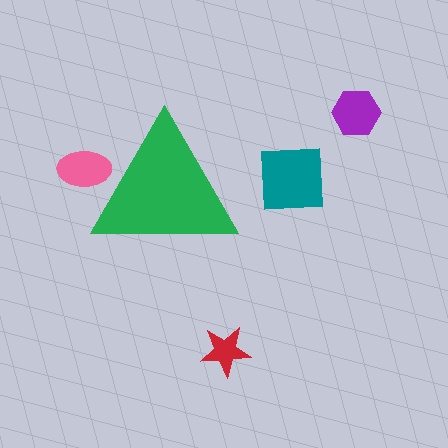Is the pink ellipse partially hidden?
Yes, the pink ellipse is partially hidden behind the green triangle.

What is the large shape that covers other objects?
A green triangle.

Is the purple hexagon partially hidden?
No, the purple hexagon is fully visible.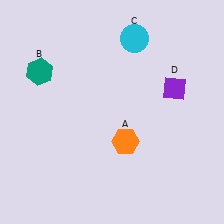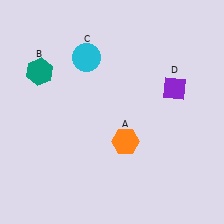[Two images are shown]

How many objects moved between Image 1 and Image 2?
1 object moved between the two images.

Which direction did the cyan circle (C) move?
The cyan circle (C) moved left.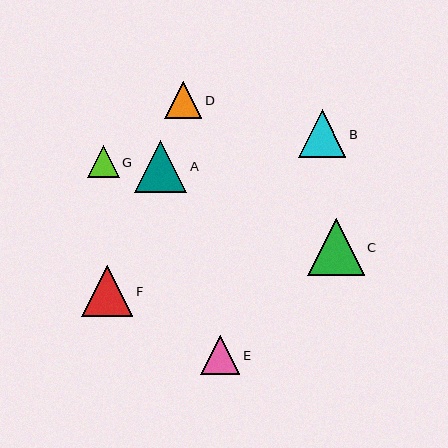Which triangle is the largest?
Triangle C is the largest with a size of approximately 56 pixels.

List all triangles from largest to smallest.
From largest to smallest: C, A, F, B, E, D, G.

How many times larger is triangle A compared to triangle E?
Triangle A is approximately 1.3 times the size of triangle E.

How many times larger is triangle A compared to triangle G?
Triangle A is approximately 1.6 times the size of triangle G.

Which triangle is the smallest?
Triangle G is the smallest with a size of approximately 32 pixels.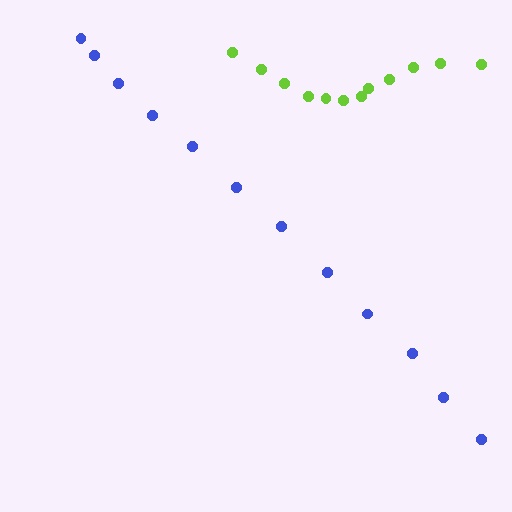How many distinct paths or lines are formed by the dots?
There are 2 distinct paths.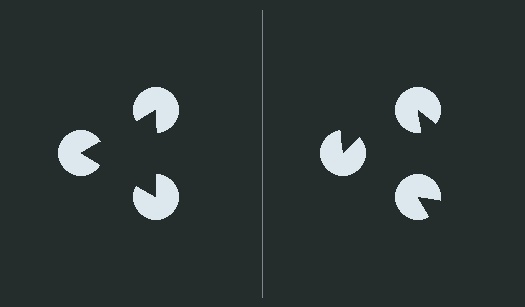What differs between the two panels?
The pac-man discs are positioned identically on both sides; only the wedge orientations differ. On the left they align to a triangle; on the right they are misaligned.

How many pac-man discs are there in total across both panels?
6 — 3 on each side.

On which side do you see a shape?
An illusory triangle appears on the left side. On the right side the wedge cuts are rotated, so no coherent shape forms.